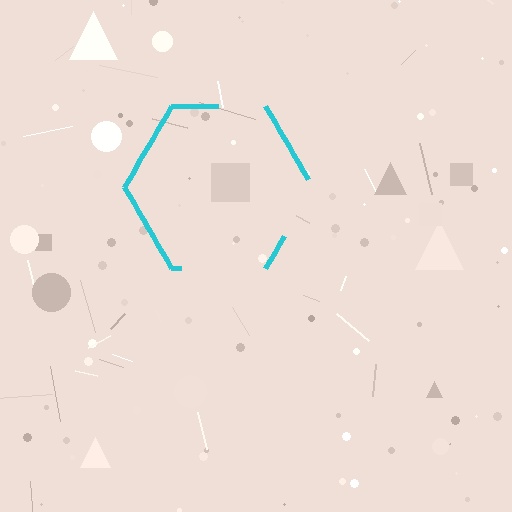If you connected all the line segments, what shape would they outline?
They would outline a hexagon.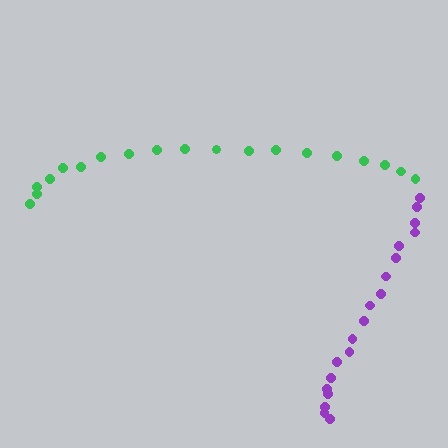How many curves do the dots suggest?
There are 2 distinct paths.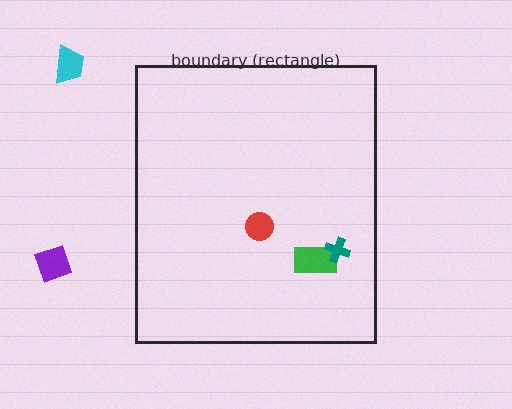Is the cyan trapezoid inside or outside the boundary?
Outside.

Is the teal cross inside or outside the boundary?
Inside.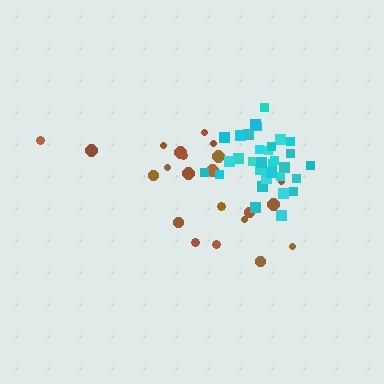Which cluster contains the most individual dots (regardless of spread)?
Cyan (34).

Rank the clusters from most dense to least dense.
cyan, brown.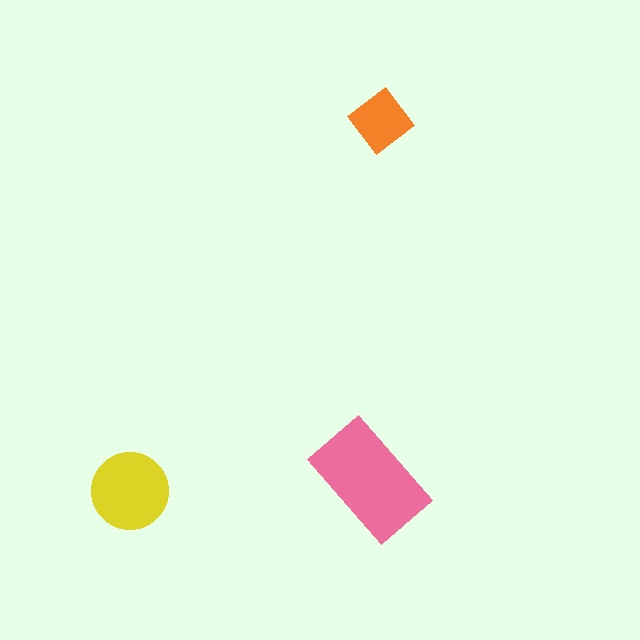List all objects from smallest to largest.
The orange diamond, the yellow circle, the pink rectangle.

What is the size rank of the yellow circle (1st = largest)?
2nd.